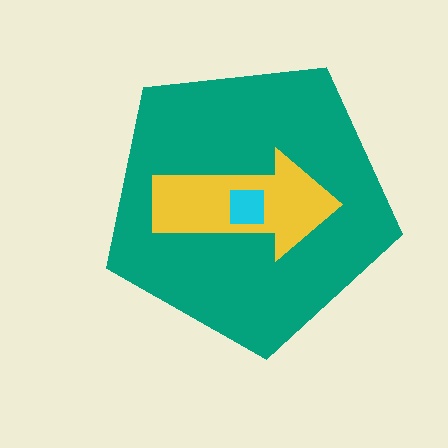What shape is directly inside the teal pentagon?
The yellow arrow.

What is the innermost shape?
The cyan square.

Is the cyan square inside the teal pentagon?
Yes.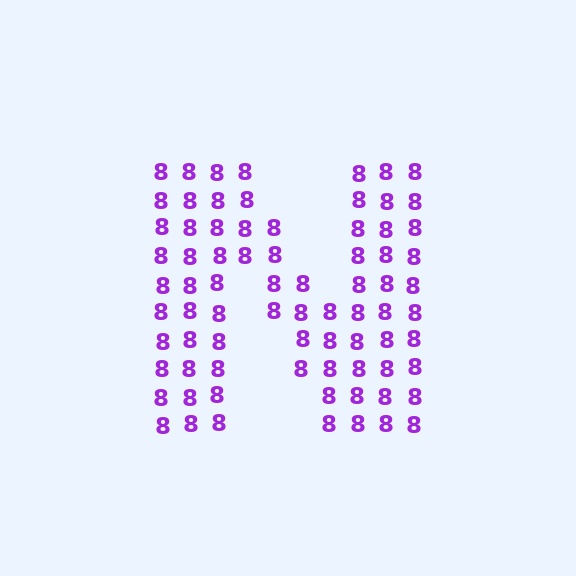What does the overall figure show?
The overall figure shows the letter N.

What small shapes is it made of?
It is made of small digit 8's.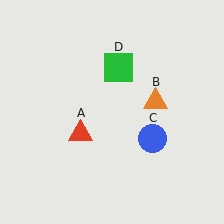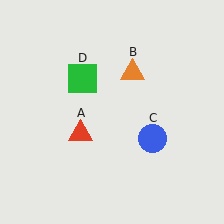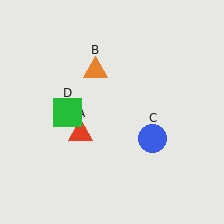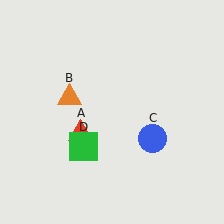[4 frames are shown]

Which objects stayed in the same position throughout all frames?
Red triangle (object A) and blue circle (object C) remained stationary.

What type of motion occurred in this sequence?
The orange triangle (object B), green square (object D) rotated counterclockwise around the center of the scene.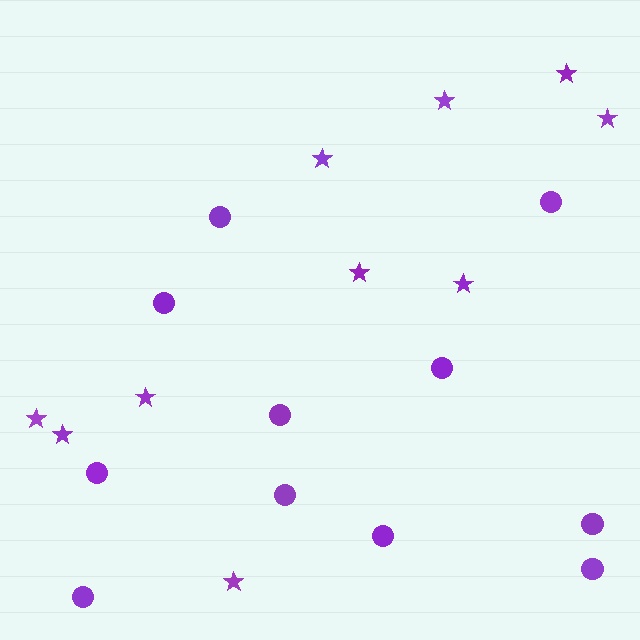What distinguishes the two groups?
There are 2 groups: one group of circles (11) and one group of stars (10).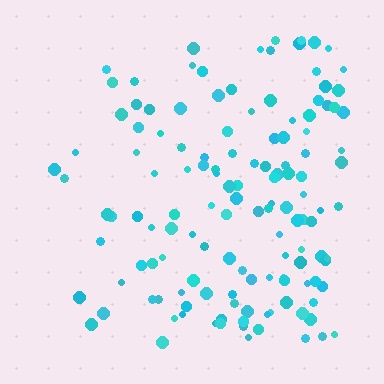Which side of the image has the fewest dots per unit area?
The left.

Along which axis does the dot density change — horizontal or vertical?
Horizontal.